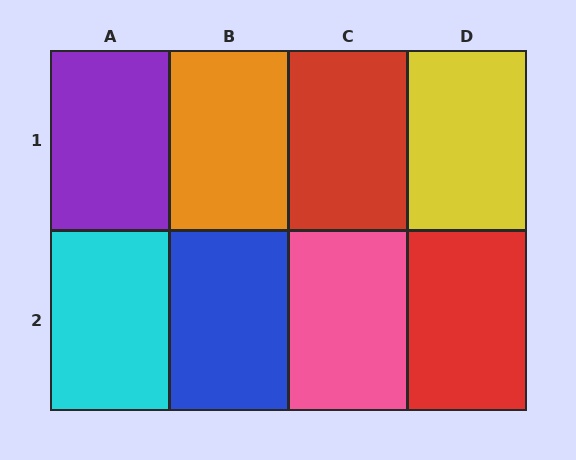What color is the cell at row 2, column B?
Blue.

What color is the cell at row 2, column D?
Red.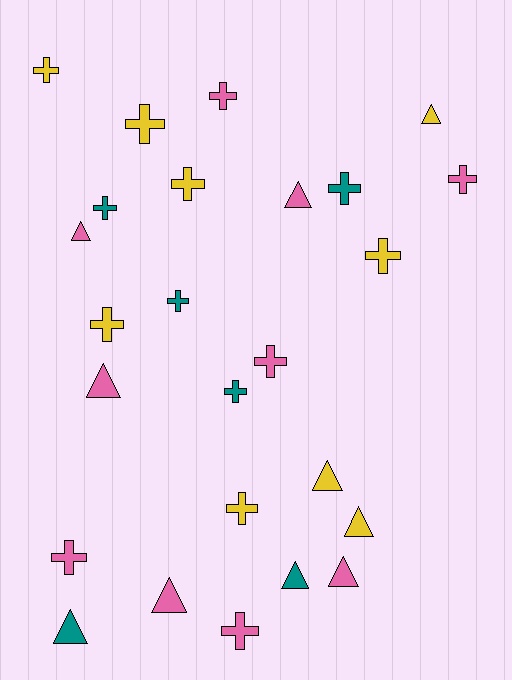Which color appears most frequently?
Pink, with 10 objects.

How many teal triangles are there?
There are 2 teal triangles.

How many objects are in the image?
There are 25 objects.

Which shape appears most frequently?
Cross, with 15 objects.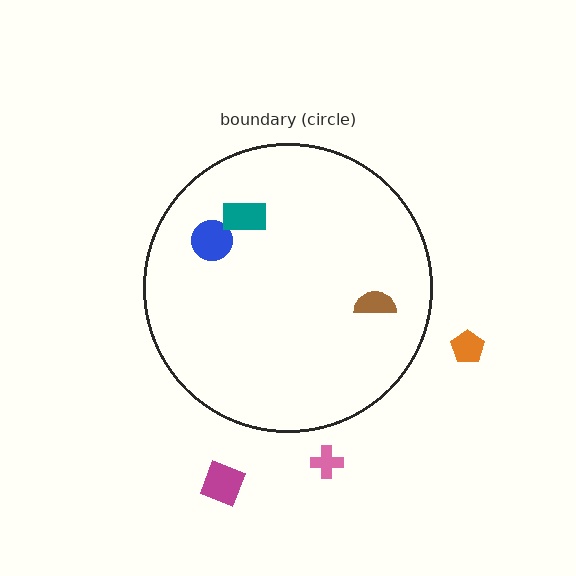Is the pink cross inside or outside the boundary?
Outside.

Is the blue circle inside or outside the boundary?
Inside.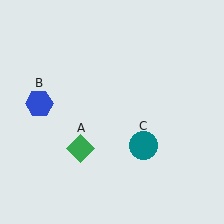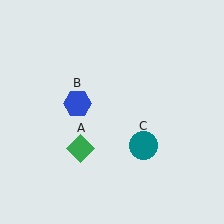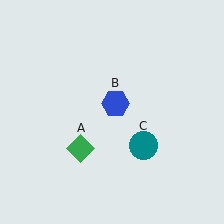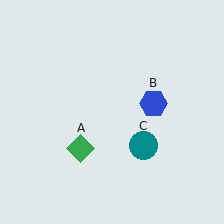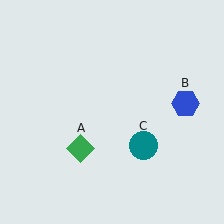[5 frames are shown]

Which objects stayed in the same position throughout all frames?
Green diamond (object A) and teal circle (object C) remained stationary.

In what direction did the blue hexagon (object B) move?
The blue hexagon (object B) moved right.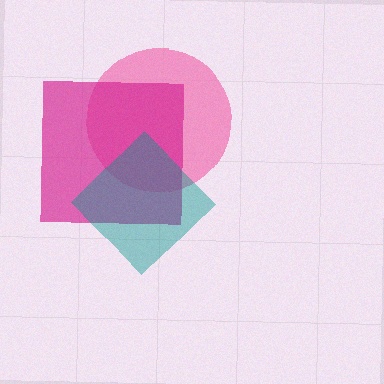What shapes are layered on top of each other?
The layered shapes are: a pink circle, a magenta square, a teal diamond.